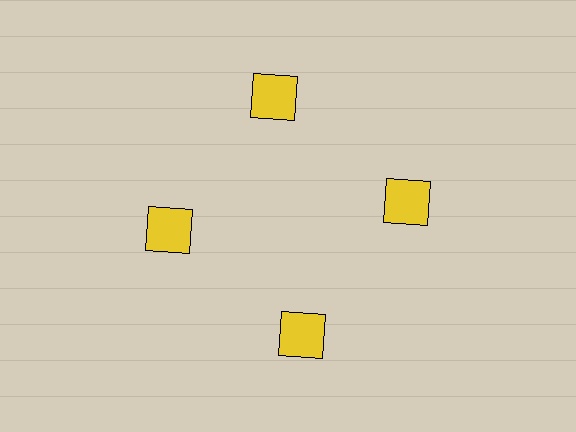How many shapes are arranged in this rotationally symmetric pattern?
There are 4 shapes, arranged in 4 groups of 1.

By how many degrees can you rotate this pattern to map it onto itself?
The pattern maps onto itself every 90 degrees of rotation.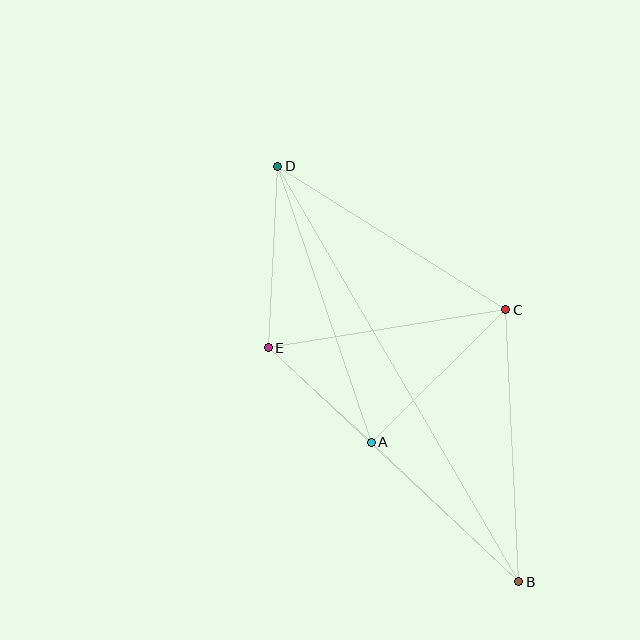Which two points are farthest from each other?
Points B and D are farthest from each other.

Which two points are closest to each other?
Points A and E are closest to each other.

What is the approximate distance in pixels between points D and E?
The distance between D and E is approximately 182 pixels.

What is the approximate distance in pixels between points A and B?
The distance between A and B is approximately 203 pixels.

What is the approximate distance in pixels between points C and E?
The distance between C and E is approximately 240 pixels.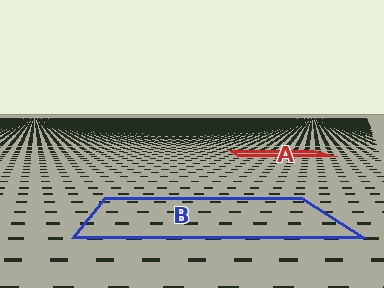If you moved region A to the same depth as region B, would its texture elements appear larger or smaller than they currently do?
They would appear larger. At a closer depth, the same texture elements are projected at a bigger on-screen size.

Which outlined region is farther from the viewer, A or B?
Region A is farther from the viewer — the texture elements inside it appear smaller and more densely packed.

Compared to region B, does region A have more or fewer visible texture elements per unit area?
Region A has more texture elements per unit area — they are packed more densely because it is farther away.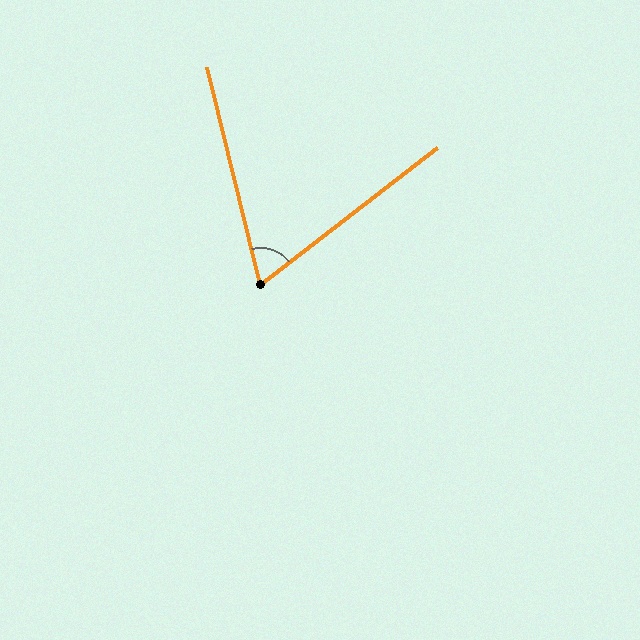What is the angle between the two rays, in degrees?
Approximately 66 degrees.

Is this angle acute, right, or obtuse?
It is acute.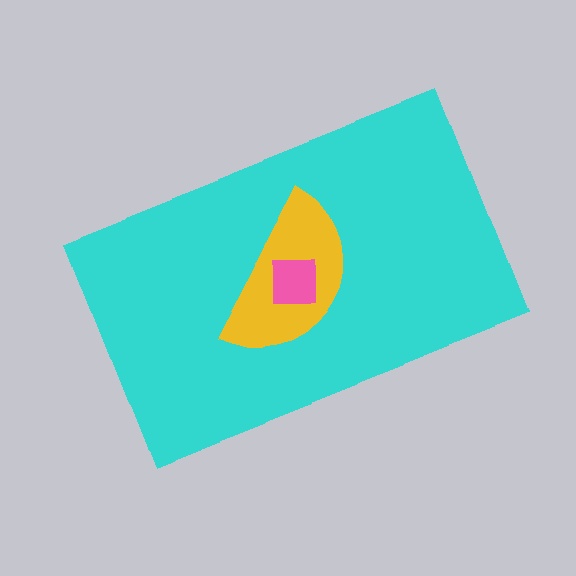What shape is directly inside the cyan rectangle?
The yellow semicircle.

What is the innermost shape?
The pink square.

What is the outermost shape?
The cyan rectangle.